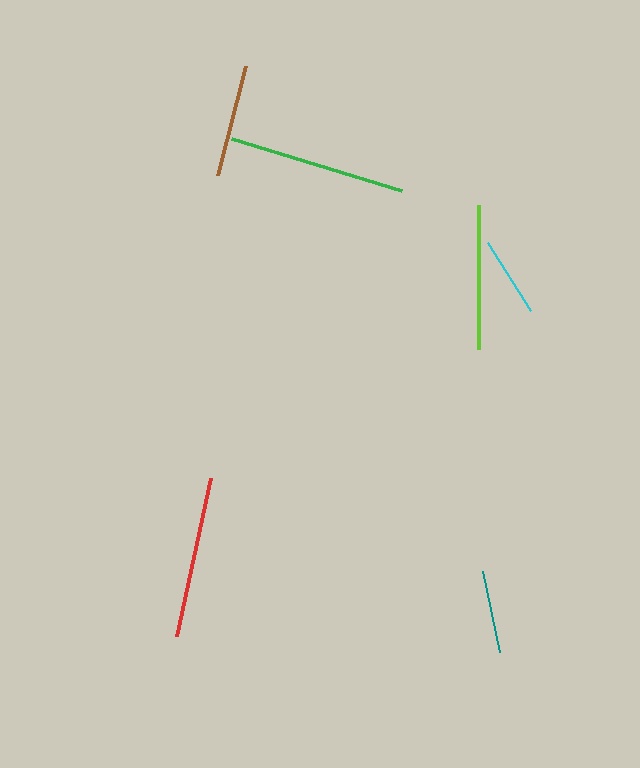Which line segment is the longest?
The green line is the longest at approximately 177 pixels.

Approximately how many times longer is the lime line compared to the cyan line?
The lime line is approximately 1.8 times the length of the cyan line.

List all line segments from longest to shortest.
From longest to shortest: green, red, lime, brown, teal, cyan.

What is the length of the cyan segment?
The cyan segment is approximately 81 pixels long.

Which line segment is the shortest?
The cyan line is the shortest at approximately 81 pixels.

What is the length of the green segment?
The green segment is approximately 177 pixels long.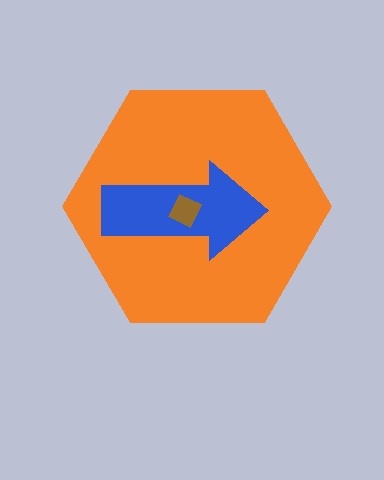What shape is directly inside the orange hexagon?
The blue arrow.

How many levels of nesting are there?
3.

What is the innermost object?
The brown square.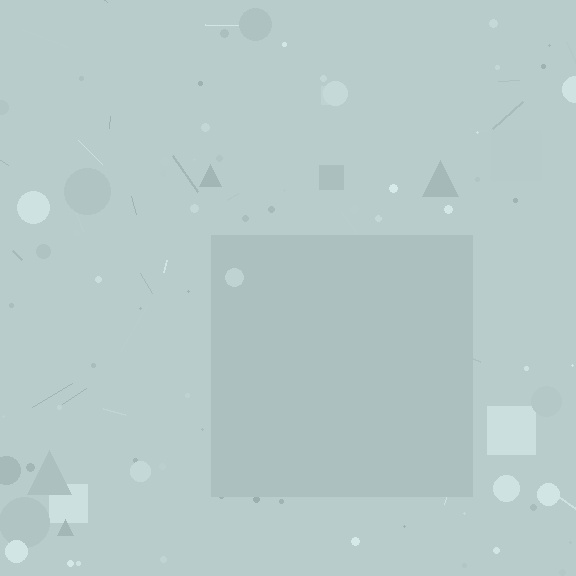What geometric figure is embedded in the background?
A square is embedded in the background.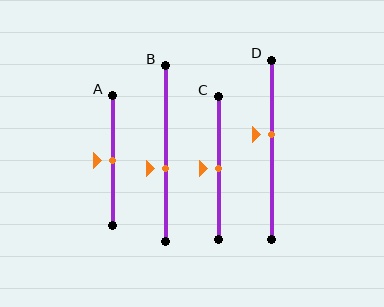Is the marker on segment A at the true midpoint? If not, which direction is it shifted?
Yes, the marker on segment A is at the true midpoint.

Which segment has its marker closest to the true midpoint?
Segment A has its marker closest to the true midpoint.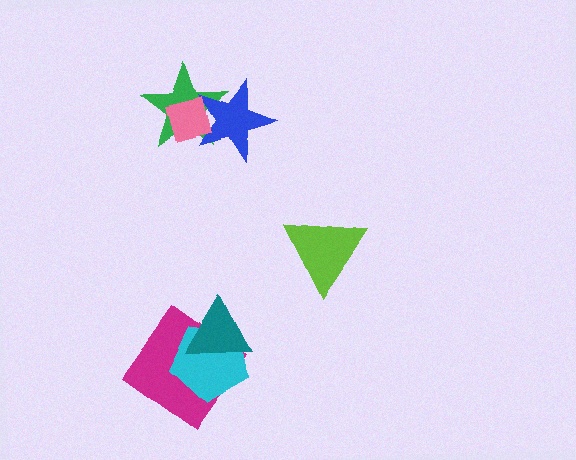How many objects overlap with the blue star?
2 objects overlap with the blue star.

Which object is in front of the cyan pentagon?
The teal triangle is in front of the cyan pentagon.